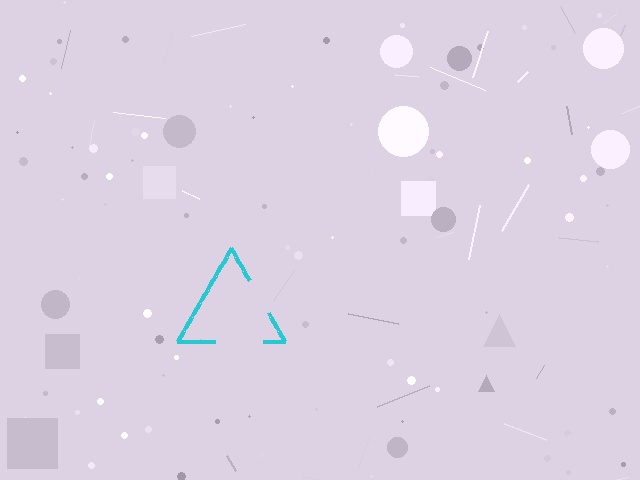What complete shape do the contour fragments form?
The contour fragments form a triangle.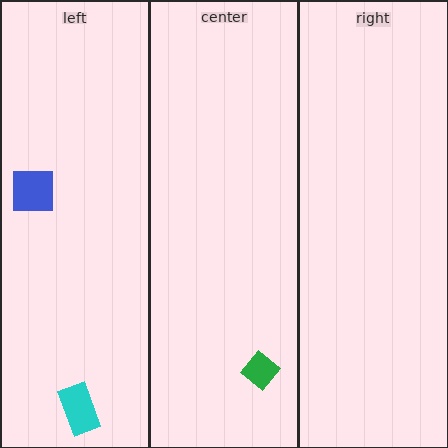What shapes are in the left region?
The cyan rectangle, the blue square.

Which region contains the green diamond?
The center region.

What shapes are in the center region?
The green diamond.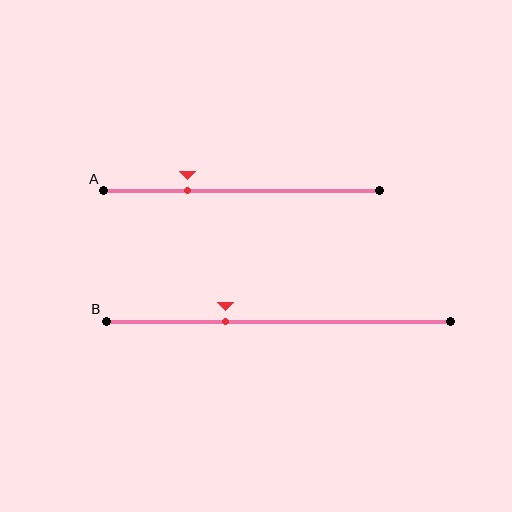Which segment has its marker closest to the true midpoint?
Segment B has its marker closest to the true midpoint.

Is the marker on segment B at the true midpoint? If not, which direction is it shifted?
No, the marker on segment B is shifted to the left by about 15% of the segment length.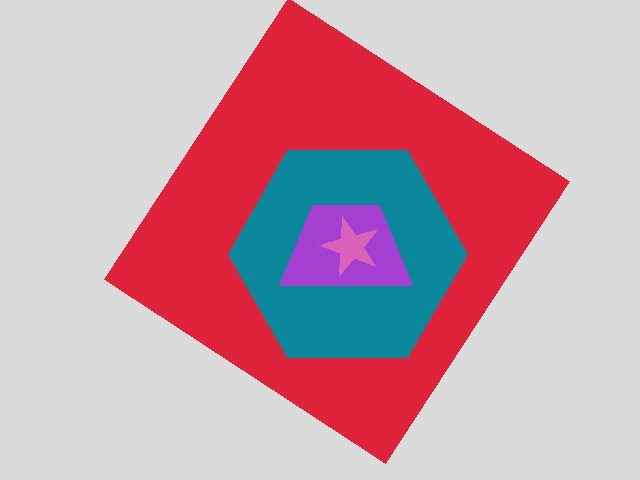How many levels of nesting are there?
4.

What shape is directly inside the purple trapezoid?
The pink star.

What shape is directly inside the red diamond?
The teal hexagon.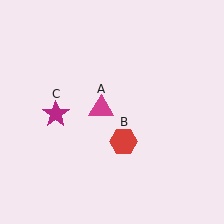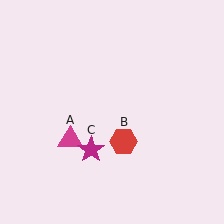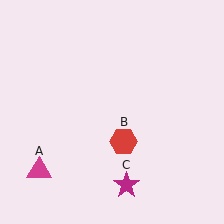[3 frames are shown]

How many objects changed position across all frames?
2 objects changed position: magenta triangle (object A), magenta star (object C).